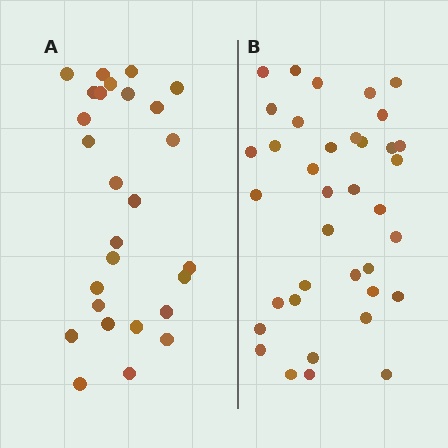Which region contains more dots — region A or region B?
Region B (the right region) has more dots.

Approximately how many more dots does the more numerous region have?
Region B has roughly 10 or so more dots than region A.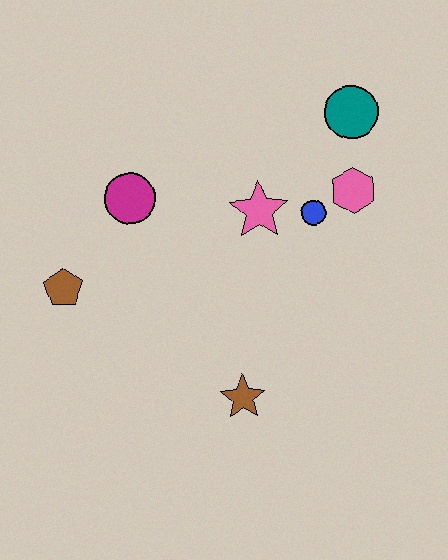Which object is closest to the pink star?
The blue circle is closest to the pink star.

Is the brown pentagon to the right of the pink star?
No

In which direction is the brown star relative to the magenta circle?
The brown star is below the magenta circle.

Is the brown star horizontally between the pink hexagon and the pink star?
No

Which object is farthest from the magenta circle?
The teal circle is farthest from the magenta circle.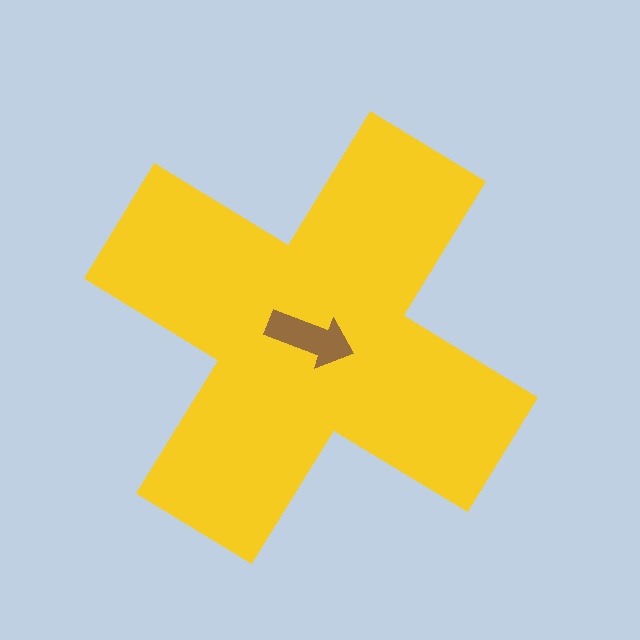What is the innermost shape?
The brown arrow.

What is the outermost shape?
The yellow cross.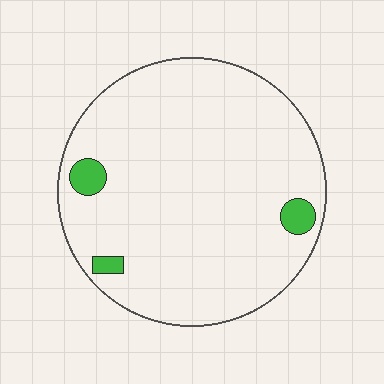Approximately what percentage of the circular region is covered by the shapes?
Approximately 5%.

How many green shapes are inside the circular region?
3.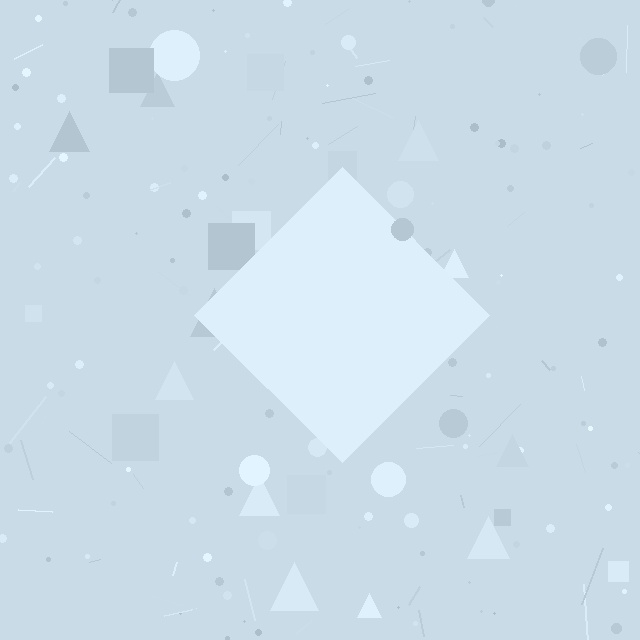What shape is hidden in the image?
A diamond is hidden in the image.